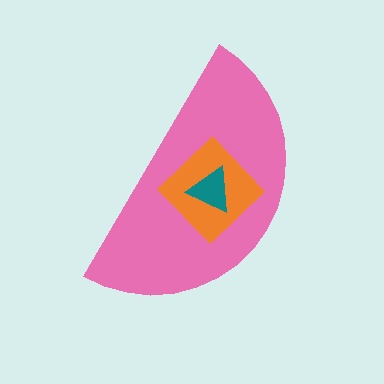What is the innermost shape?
The teal triangle.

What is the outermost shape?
The pink semicircle.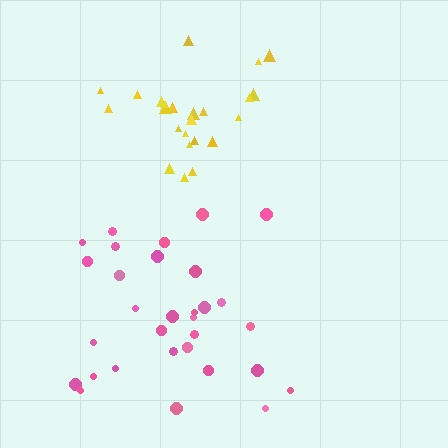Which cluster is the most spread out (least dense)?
Pink.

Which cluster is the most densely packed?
Yellow.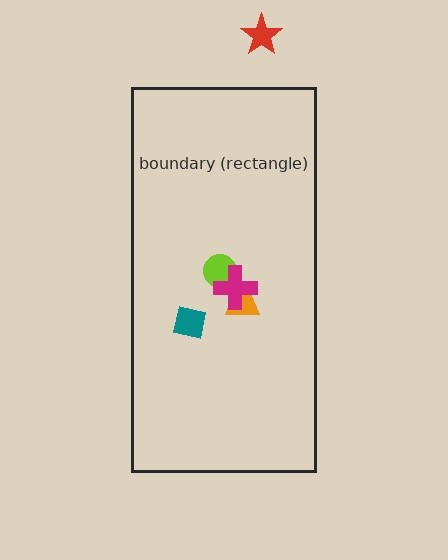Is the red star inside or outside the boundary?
Outside.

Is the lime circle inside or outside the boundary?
Inside.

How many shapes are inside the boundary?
4 inside, 1 outside.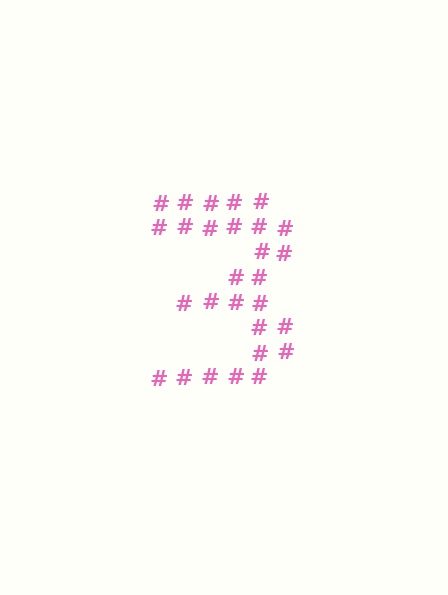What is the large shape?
The large shape is the digit 3.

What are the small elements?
The small elements are hash symbols.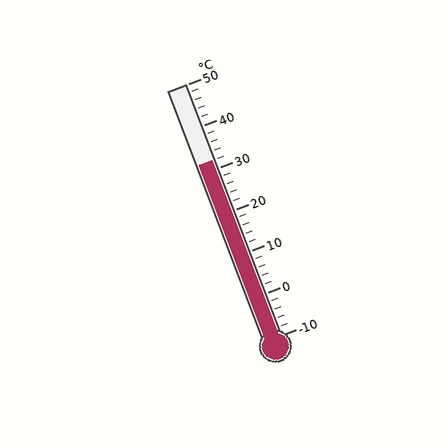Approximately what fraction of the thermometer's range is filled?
The thermometer is filled to approximately 70% of its range.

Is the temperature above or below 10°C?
The temperature is above 10°C.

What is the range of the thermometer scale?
The thermometer scale ranges from -10°C to 50°C.